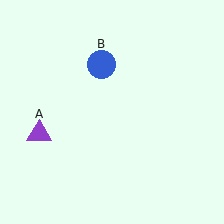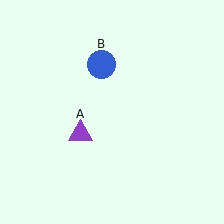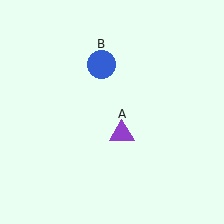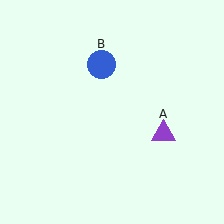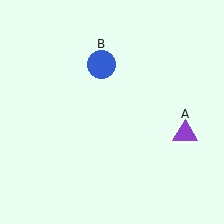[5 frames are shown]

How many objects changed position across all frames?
1 object changed position: purple triangle (object A).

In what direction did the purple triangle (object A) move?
The purple triangle (object A) moved right.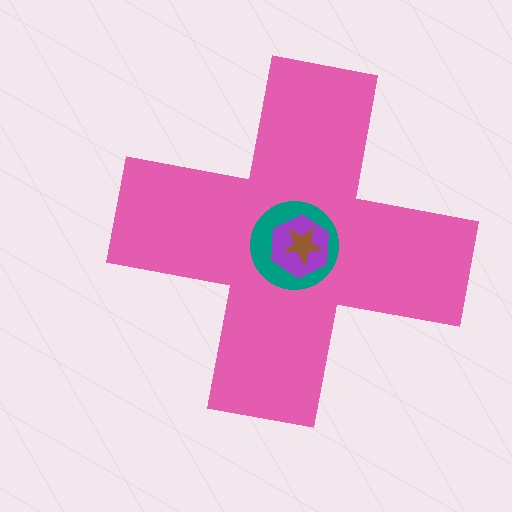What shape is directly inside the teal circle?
The purple hexagon.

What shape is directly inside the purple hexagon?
The brown star.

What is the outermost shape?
The pink cross.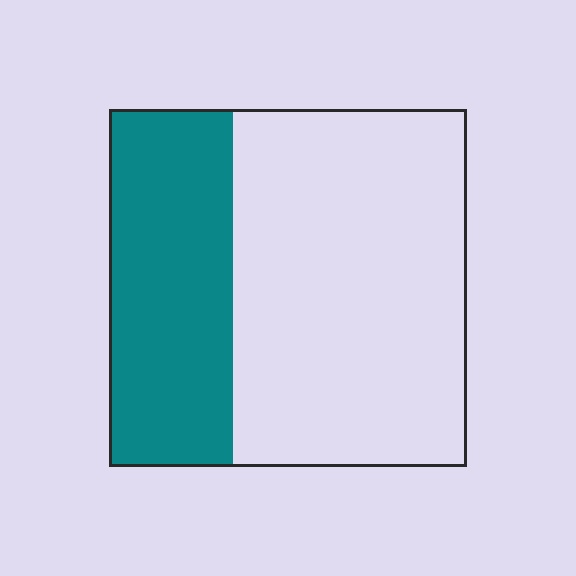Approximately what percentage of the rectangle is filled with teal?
Approximately 35%.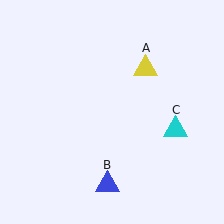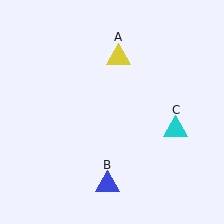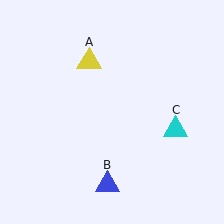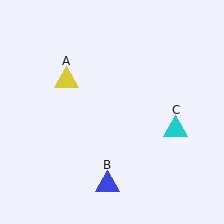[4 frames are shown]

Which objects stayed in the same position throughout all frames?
Blue triangle (object B) and cyan triangle (object C) remained stationary.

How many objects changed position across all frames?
1 object changed position: yellow triangle (object A).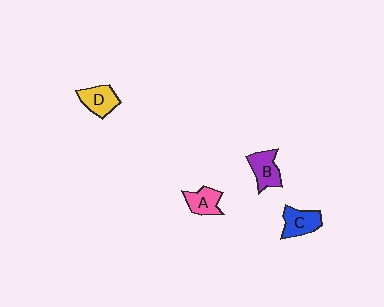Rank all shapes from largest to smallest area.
From largest to smallest: B (purple), C (blue), D (yellow), A (pink).